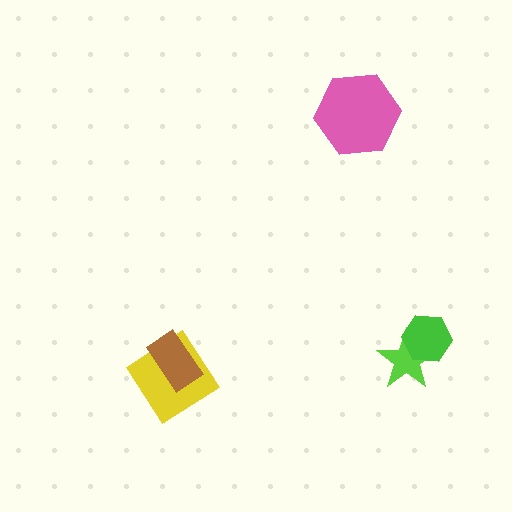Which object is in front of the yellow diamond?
The brown rectangle is in front of the yellow diamond.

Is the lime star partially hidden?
Yes, it is partially covered by another shape.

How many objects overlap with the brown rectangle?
1 object overlaps with the brown rectangle.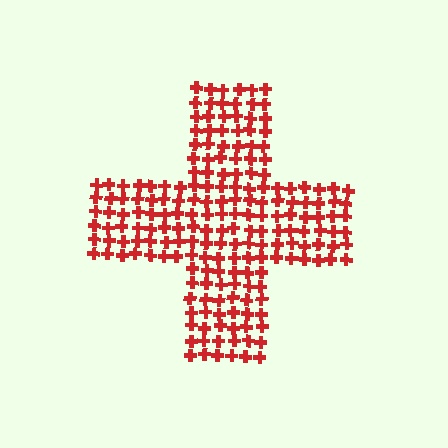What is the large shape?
The large shape is a cross.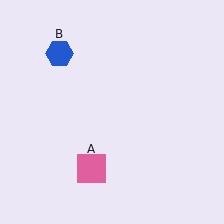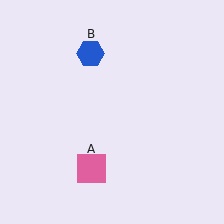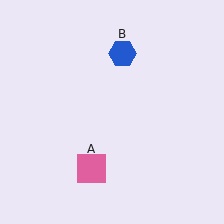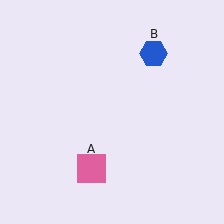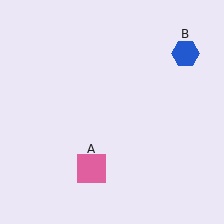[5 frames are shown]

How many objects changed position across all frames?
1 object changed position: blue hexagon (object B).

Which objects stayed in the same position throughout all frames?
Pink square (object A) remained stationary.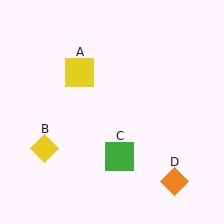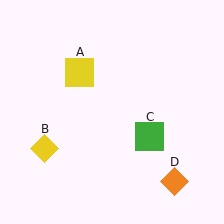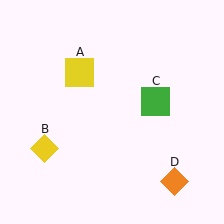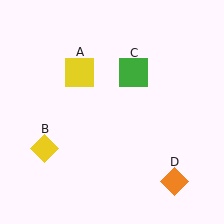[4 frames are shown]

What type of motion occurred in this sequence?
The green square (object C) rotated counterclockwise around the center of the scene.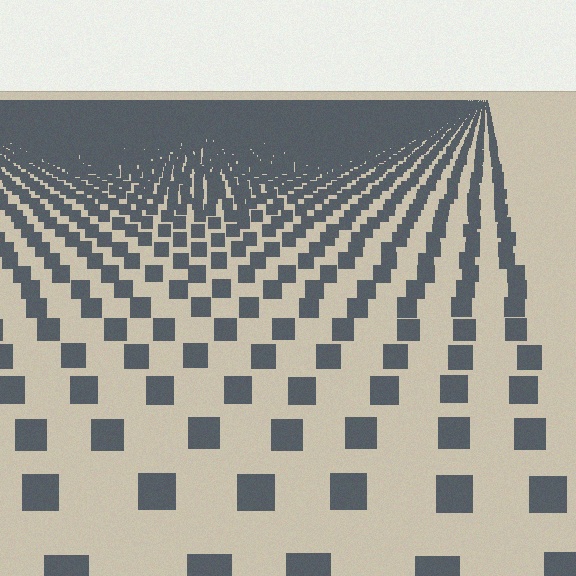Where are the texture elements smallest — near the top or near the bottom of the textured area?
Near the top.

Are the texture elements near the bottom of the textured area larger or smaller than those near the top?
Larger. Near the bottom, elements are closer to the viewer and appear at a bigger on-screen size.